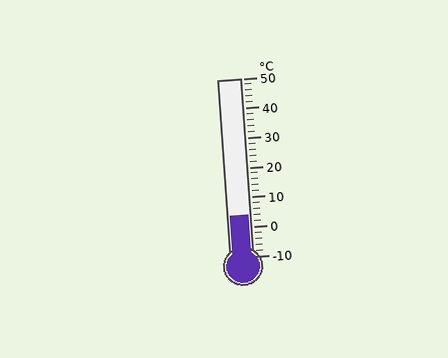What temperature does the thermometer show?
The thermometer shows approximately 4°C.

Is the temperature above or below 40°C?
The temperature is below 40°C.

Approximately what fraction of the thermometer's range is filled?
The thermometer is filled to approximately 25% of its range.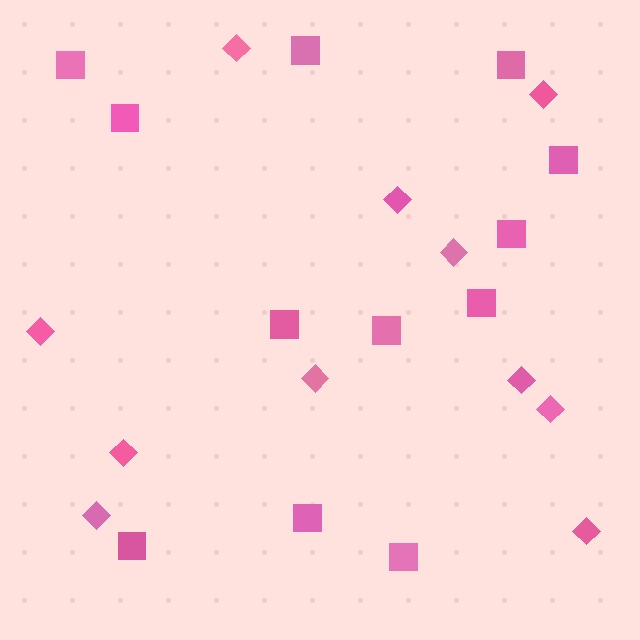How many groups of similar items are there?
There are 2 groups: one group of diamonds (11) and one group of squares (12).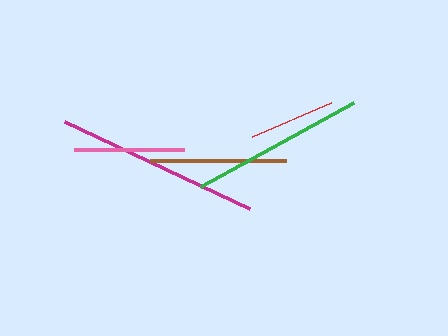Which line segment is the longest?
The magenta line is the longest at approximately 204 pixels.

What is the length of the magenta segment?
The magenta segment is approximately 204 pixels long.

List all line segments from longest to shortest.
From longest to shortest: magenta, green, brown, pink, red.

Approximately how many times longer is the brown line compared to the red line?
The brown line is approximately 1.6 times the length of the red line.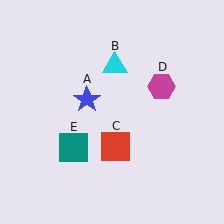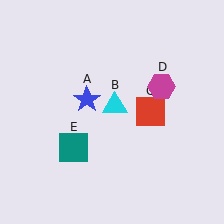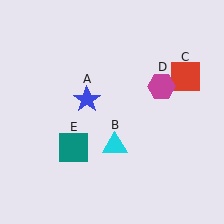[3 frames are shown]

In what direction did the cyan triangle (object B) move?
The cyan triangle (object B) moved down.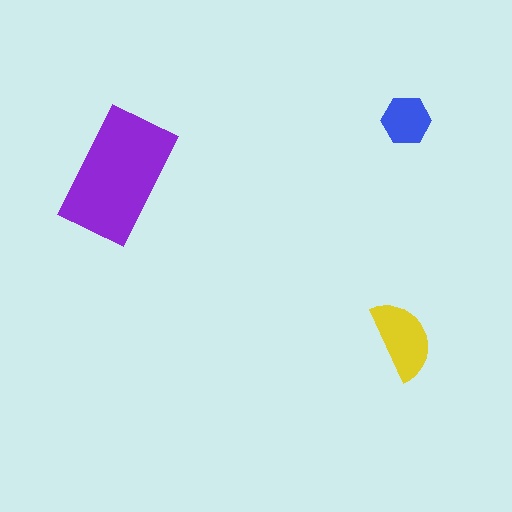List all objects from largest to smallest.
The purple rectangle, the yellow semicircle, the blue hexagon.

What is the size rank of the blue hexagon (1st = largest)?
3rd.